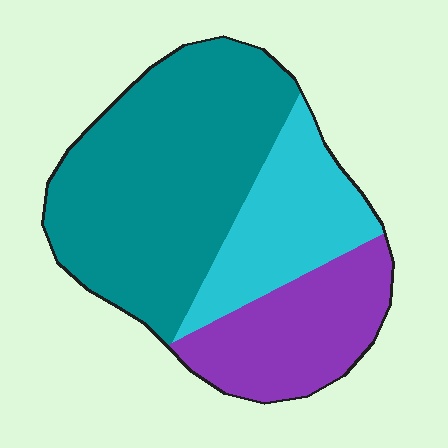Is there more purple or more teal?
Teal.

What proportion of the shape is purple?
Purple covers 24% of the shape.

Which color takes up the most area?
Teal, at roughly 55%.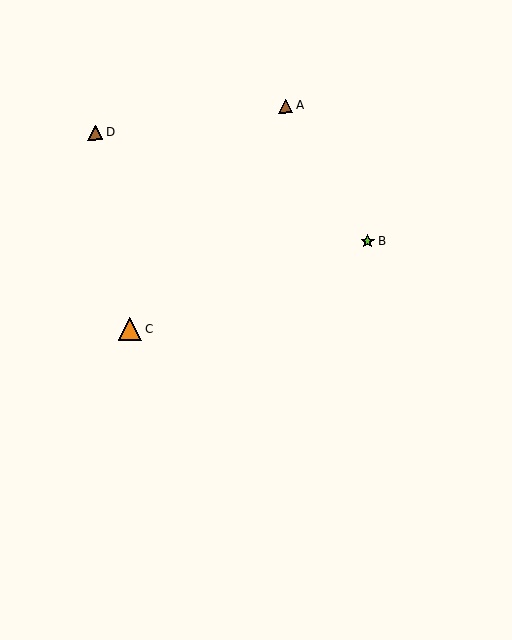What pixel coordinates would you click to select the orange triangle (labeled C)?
Click at (130, 329) to select the orange triangle C.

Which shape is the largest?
The orange triangle (labeled C) is the largest.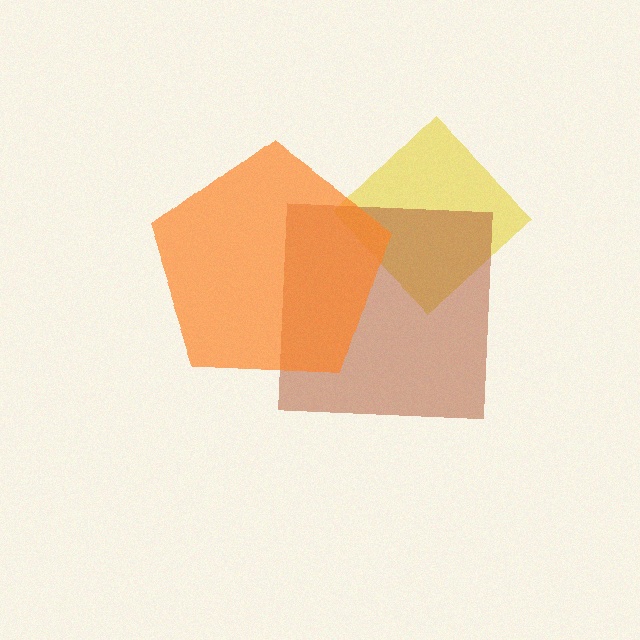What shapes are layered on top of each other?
The layered shapes are: a yellow diamond, a brown square, an orange pentagon.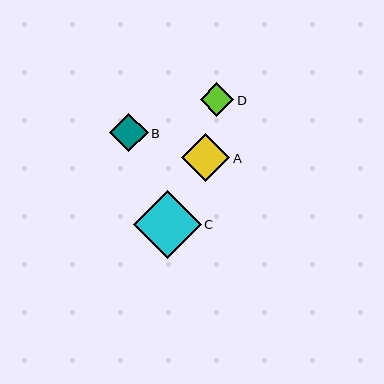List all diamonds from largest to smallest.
From largest to smallest: C, A, B, D.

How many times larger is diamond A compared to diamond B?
Diamond A is approximately 1.3 times the size of diamond B.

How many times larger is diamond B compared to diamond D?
Diamond B is approximately 1.1 times the size of diamond D.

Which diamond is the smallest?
Diamond D is the smallest with a size of approximately 34 pixels.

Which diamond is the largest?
Diamond C is the largest with a size of approximately 68 pixels.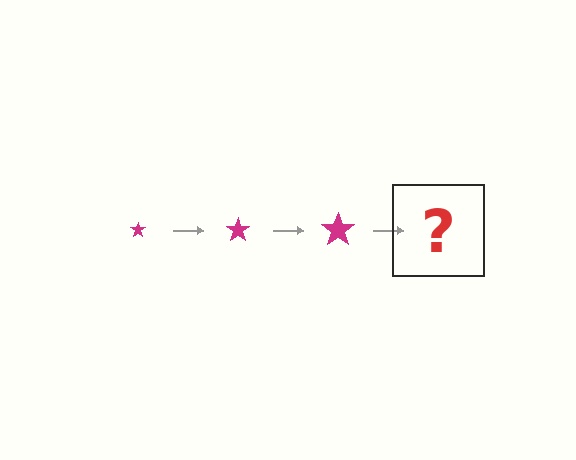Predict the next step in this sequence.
The next step is a magenta star, larger than the previous one.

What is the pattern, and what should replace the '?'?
The pattern is that the star gets progressively larger each step. The '?' should be a magenta star, larger than the previous one.